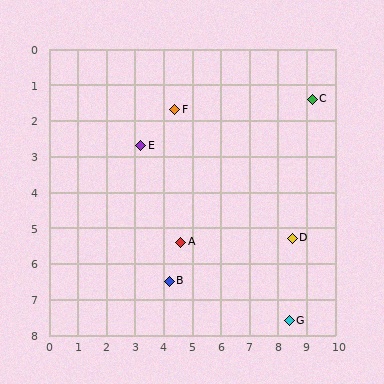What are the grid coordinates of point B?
Point B is at approximately (4.2, 6.5).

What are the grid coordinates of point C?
Point C is at approximately (9.2, 1.4).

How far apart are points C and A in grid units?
Points C and A are about 6.1 grid units apart.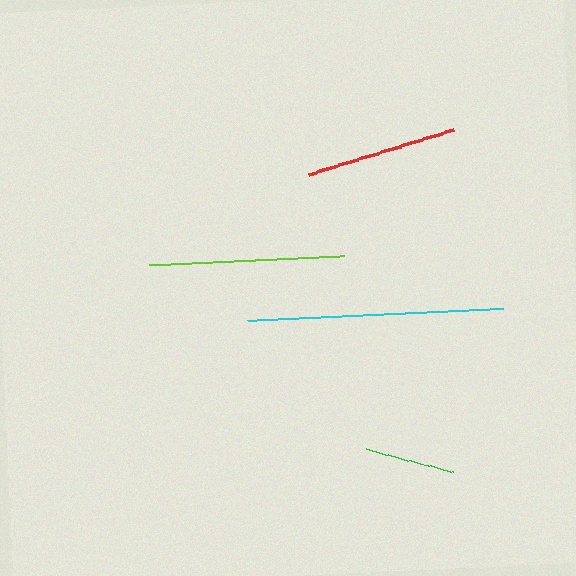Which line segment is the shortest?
The green line is the shortest at approximately 90 pixels.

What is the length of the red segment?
The red segment is approximately 151 pixels long.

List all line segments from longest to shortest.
From longest to shortest: cyan, lime, red, green.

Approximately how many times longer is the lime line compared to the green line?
The lime line is approximately 2.2 times the length of the green line.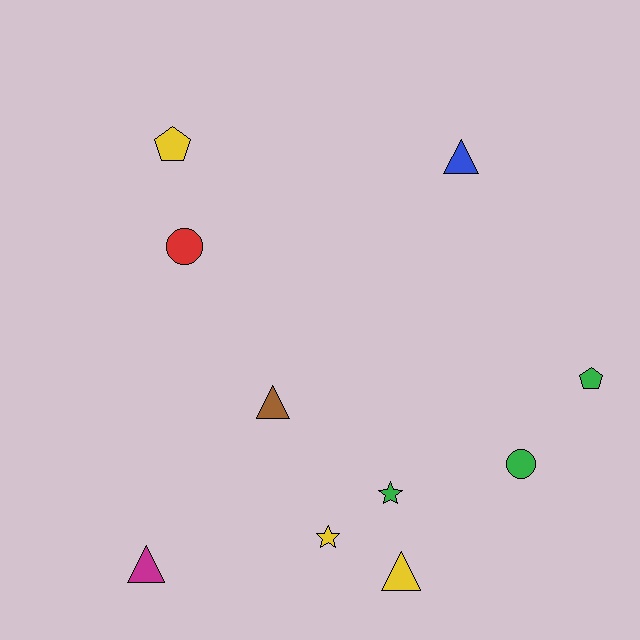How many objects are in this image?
There are 10 objects.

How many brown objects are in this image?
There is 1 brown object.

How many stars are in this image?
There are 2 stars.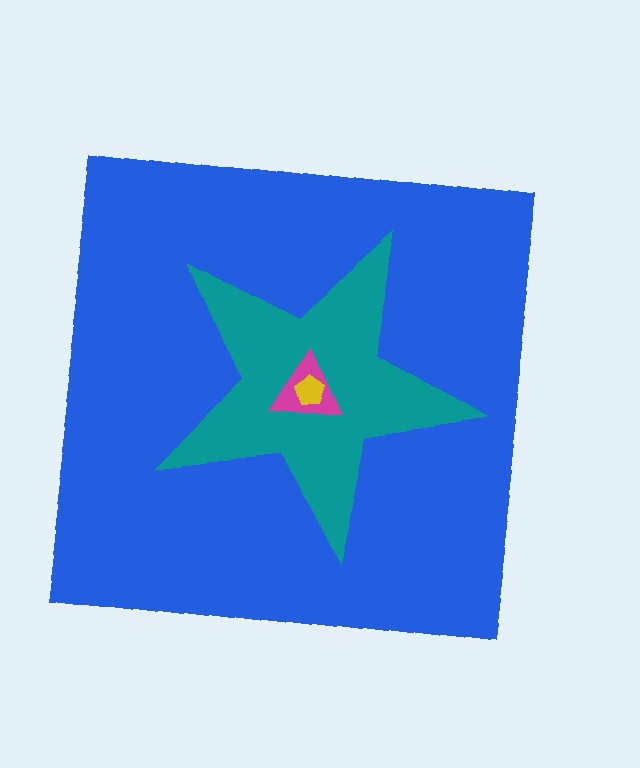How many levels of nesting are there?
4.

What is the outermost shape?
The blue square.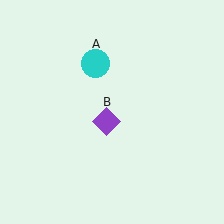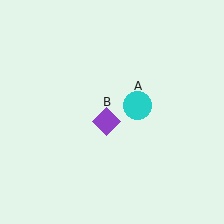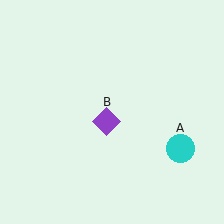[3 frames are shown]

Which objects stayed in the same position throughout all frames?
Purple diamond (object B) remained stationary.